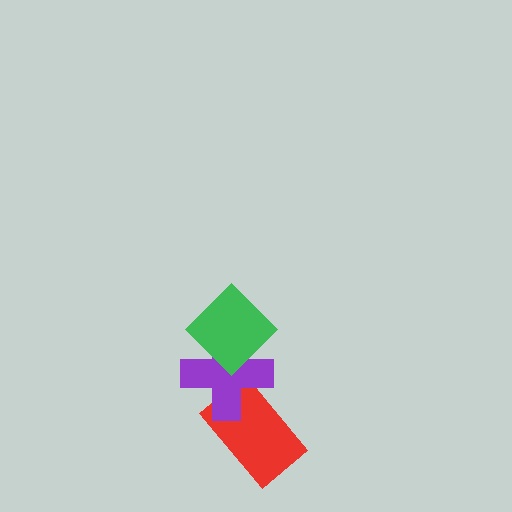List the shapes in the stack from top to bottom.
From top to bottom: the green diamond, the purple cross, the red rectangle.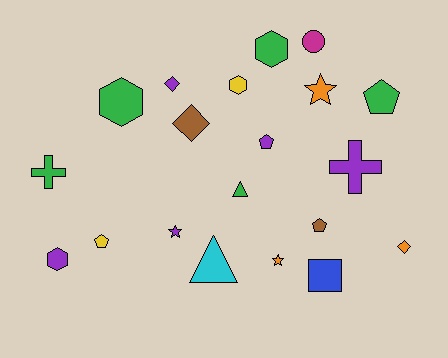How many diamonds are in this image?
There are 3 diamonds.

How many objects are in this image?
There are 20 objects.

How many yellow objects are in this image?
There are 2 yellow objects.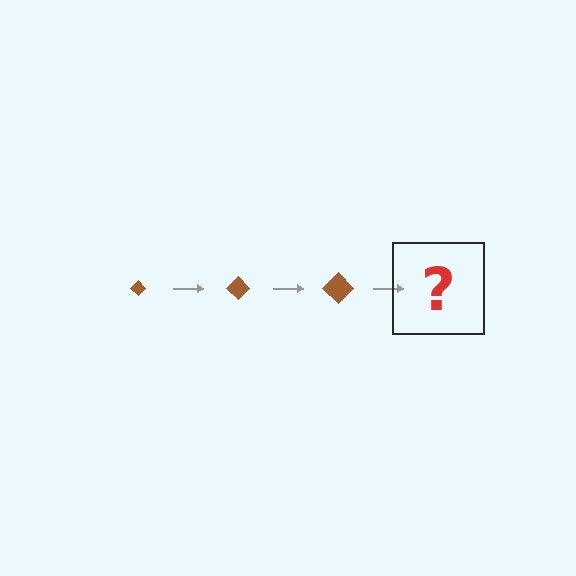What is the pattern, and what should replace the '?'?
The pattern is that the diamond gets progressively larger each step. The '?' should be a brown diamond, larger than the previous one.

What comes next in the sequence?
The next element should be a brown diamond, larger than the previous one.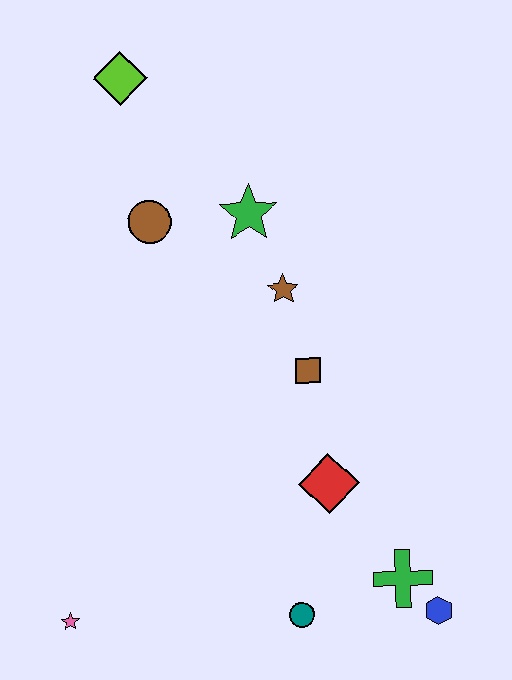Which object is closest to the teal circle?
The green cross is closest to the teal circle.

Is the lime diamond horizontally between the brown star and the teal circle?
No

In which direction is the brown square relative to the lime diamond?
The brown square is below the lime diamond.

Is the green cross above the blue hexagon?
Yes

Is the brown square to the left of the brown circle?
No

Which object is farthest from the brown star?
The pink star is farthest from the brown star.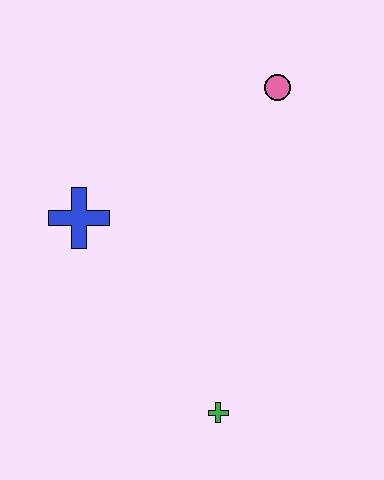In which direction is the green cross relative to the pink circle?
The green cross is below the pink circle.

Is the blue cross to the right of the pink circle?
No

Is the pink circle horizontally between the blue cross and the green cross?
No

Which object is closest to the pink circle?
The blue cross is closest to the pink circle.